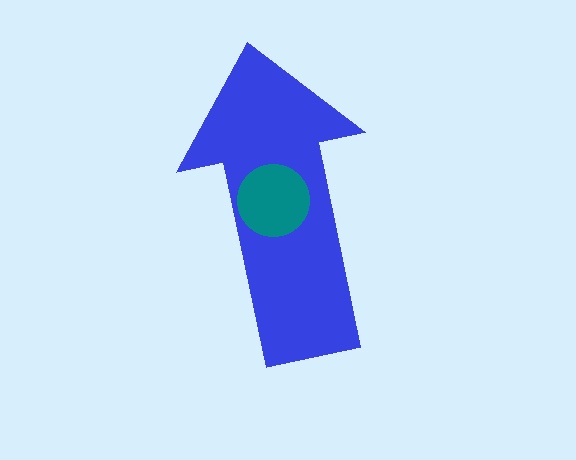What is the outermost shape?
The blue arrow.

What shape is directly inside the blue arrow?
The teal circle.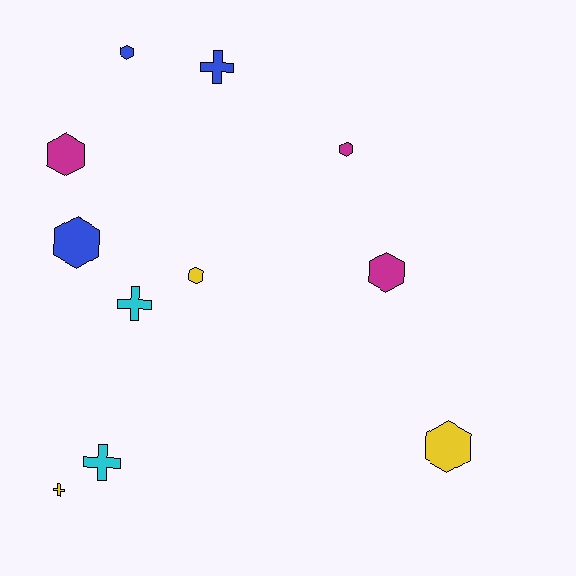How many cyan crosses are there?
There are 2 cyan crosses.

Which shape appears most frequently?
Hexagon, with 7 objects.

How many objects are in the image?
There are 11 objects.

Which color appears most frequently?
Blue, with 3 objects.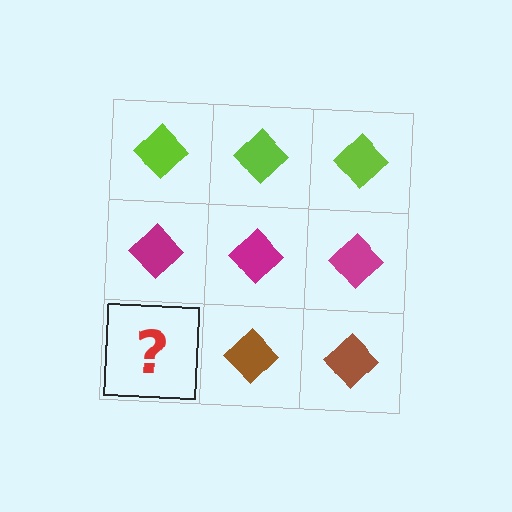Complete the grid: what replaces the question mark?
The question mark should be replaced with a brown diamond.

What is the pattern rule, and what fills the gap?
The rule is that each row has a consistent color. The gap should be filled with a brown diamond.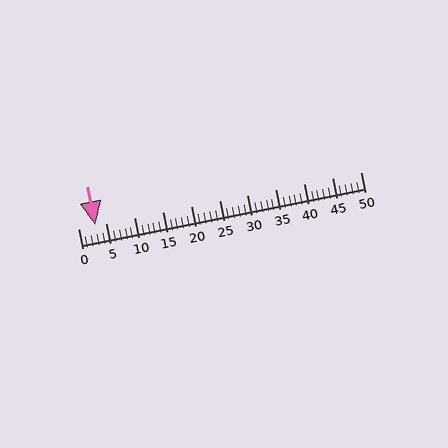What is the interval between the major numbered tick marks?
The major tick marks are spaced 5 units apart.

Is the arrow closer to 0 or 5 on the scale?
The arrow is closer to 5.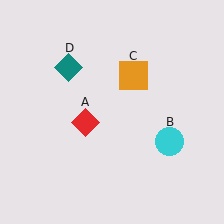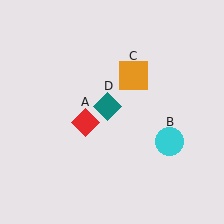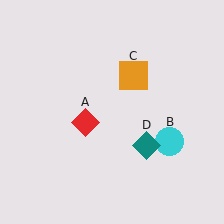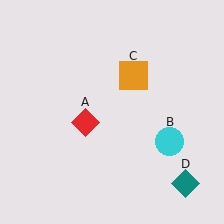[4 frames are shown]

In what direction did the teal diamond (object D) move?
The teal diamond (object D) moved down and to the right.